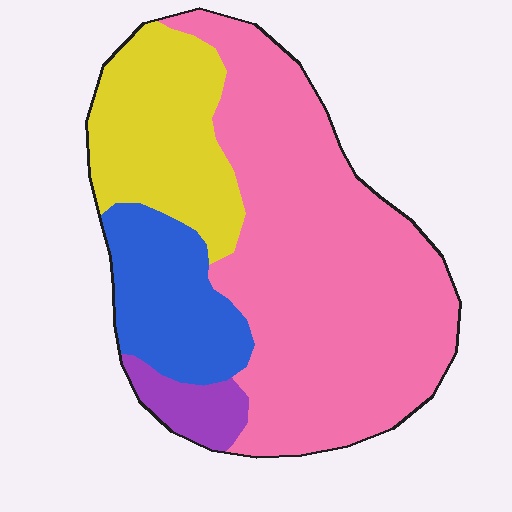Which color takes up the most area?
Pink, at roughly 60%.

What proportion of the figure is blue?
Blue takes up less than a sixth of the figure.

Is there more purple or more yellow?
Yellow.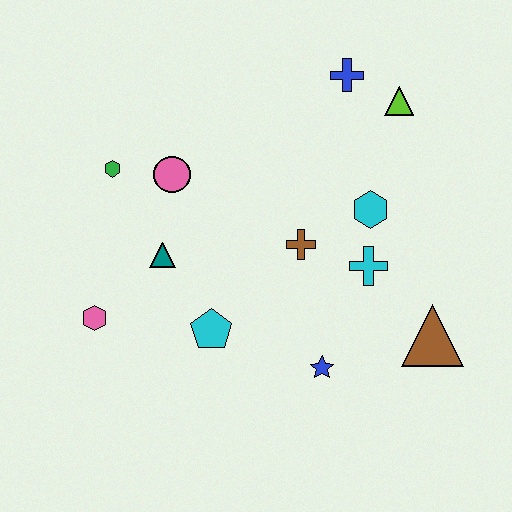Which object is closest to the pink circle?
The green hexagon is closest to the pink circle.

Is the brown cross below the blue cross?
Yes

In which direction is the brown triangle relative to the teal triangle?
The brown triangle is to the right of the teal triangle.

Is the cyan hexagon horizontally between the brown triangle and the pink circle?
Yes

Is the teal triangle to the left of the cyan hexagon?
Yes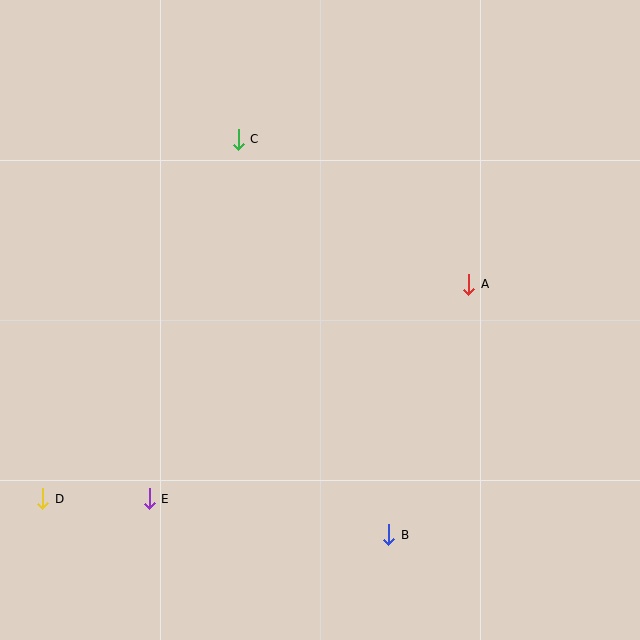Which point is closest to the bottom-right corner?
Point B is closest to the bottom-right corner.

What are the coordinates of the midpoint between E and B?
The midpoint between E and B is at (269, 517).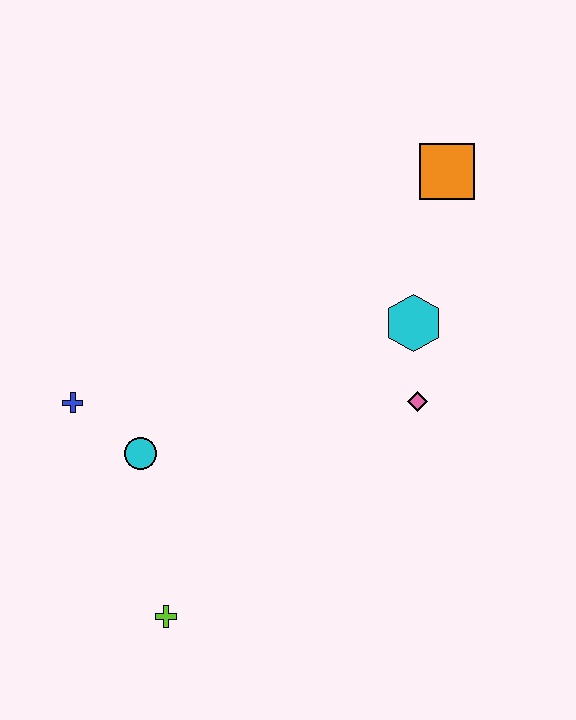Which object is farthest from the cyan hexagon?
The lime cross is farthest from the cyan hexagon.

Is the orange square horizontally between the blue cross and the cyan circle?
No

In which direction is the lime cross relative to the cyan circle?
The lime cross is below the cyan circle.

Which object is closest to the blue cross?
The cyan circle is closest to the blue cross.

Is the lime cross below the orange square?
Yes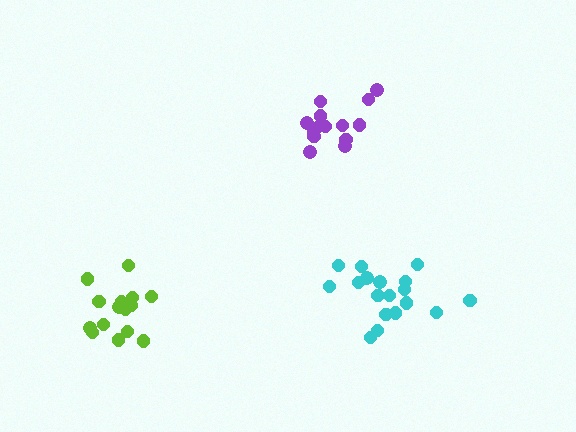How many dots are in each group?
Group 1: 18 dots, Group 2: 14 dots, Group 3: 15 dots (47 total).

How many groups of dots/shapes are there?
There are 3 groups.